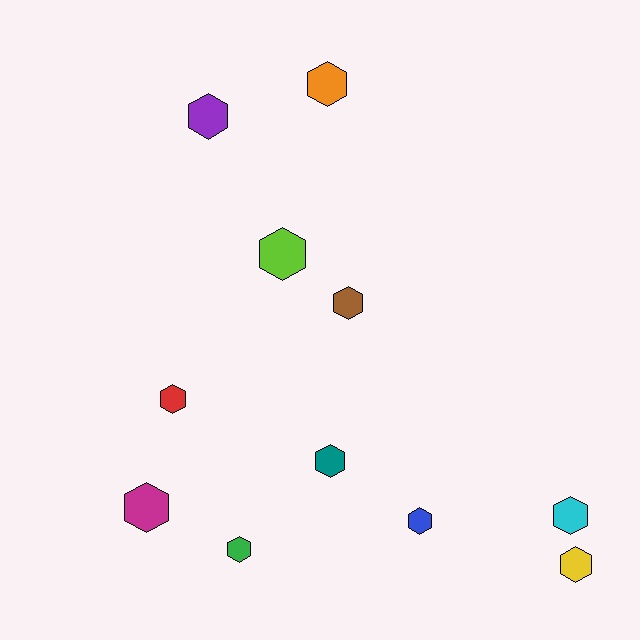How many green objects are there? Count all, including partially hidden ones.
There is 1 green object.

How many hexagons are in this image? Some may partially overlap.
There are 11 hexagons.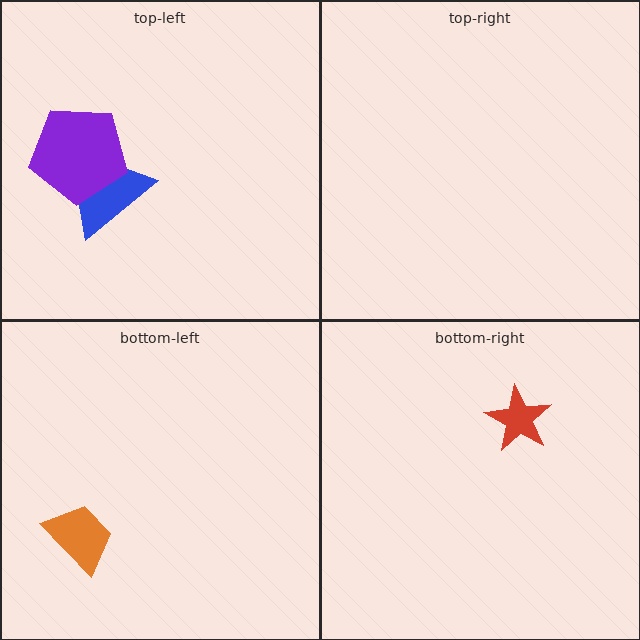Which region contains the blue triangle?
The top-left region.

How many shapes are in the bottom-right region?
1.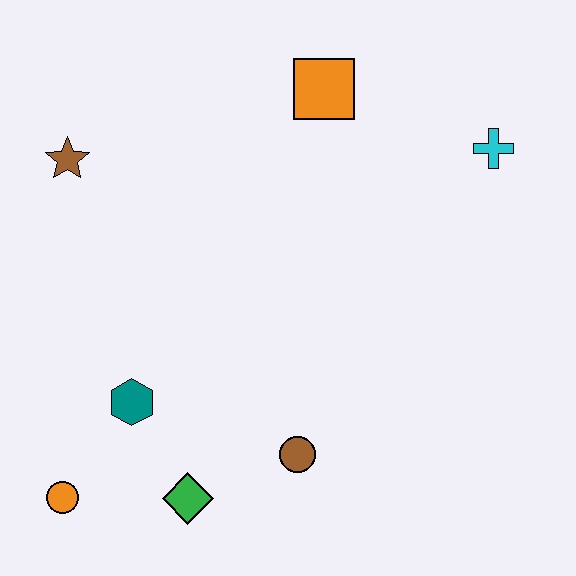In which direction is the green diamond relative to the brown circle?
The green diamond is to the left of the brown circle.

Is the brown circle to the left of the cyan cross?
Yes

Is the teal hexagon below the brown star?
Yes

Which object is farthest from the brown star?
The cyan cross is farthest from the brown star.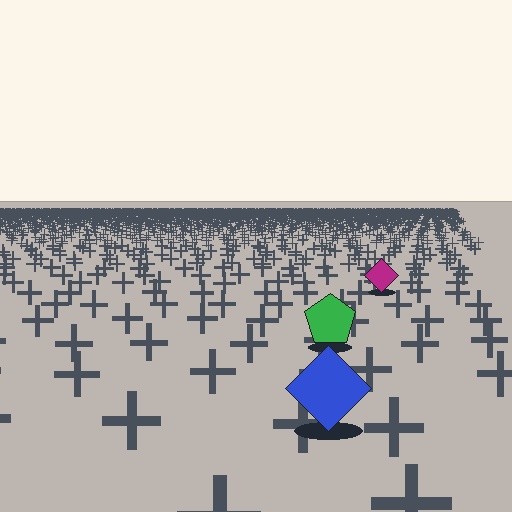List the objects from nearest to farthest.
From nearest to farthest: the blue diamond, the green pentagon, the magenta diamond.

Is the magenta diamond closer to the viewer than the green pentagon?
No. The green pentagon is closer — you can tell from the texture gradient: the ground texture is coarser near it.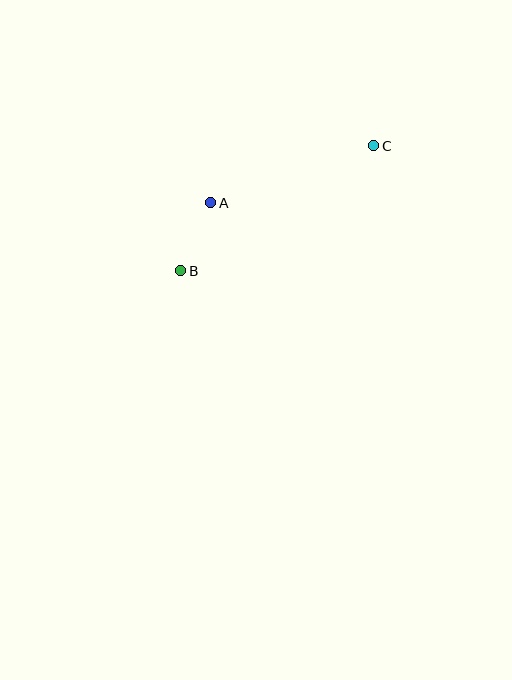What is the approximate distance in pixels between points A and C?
The distance between A and C is approximately 172 pixels.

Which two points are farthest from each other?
Points B and C are farthest from each other.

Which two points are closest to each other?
Points A and B are closest to each other.